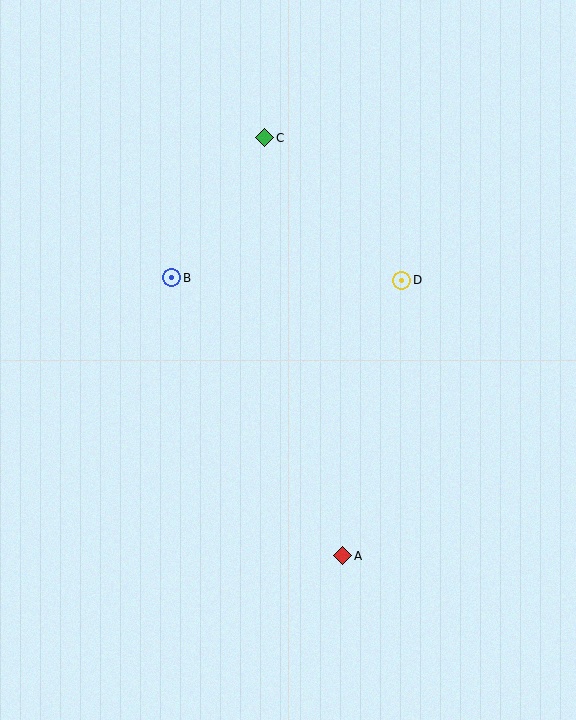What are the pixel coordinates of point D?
Point D is at (402, 280).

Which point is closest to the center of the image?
Point D at (402, 280) is closest to the center.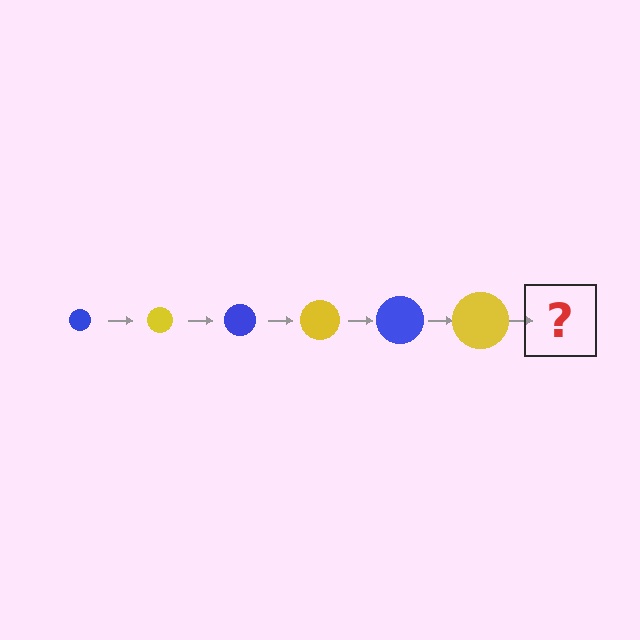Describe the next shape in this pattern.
It should be a blue circle, larger than the previous one.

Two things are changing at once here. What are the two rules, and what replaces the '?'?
The two rules are that the circle grows larger each step and the color cycles through blue and yellow. The '?' should be a blue circle, larger than the previous one.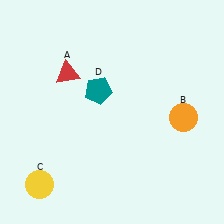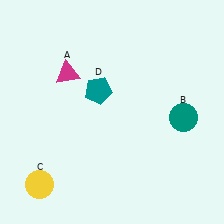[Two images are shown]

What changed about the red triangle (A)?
In Image 1, A is red. In Image 2, it changed to magenta.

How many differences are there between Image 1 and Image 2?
There are 2 differences between the two images.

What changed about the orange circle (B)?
In Image 1, B is orange. In Image 2, it changed to teal.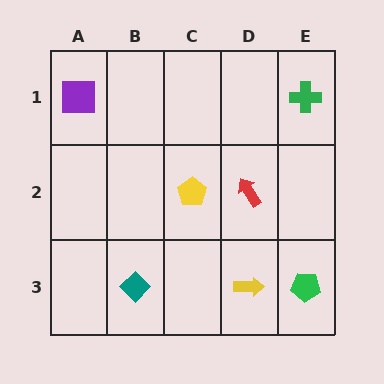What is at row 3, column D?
A yellow arrow.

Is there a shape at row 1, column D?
No, that cell is empty.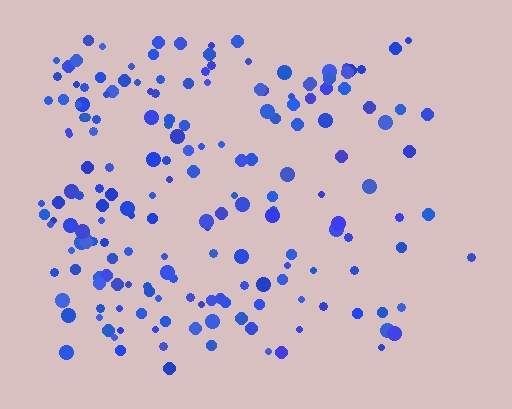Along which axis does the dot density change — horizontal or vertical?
Horizontal.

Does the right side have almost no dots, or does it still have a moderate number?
Still a moderate number, just noticeably fewer than the left.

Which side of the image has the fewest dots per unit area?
The right.